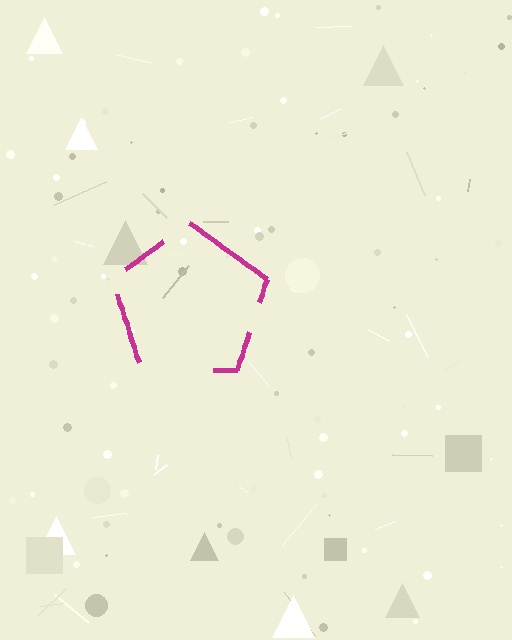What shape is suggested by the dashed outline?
The dashed outline suggests a pentagon.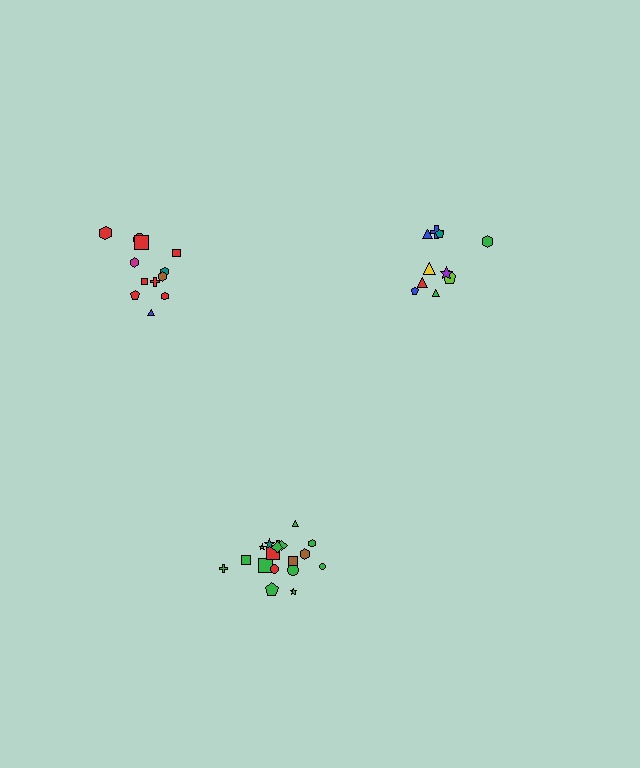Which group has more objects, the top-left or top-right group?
The top-left group.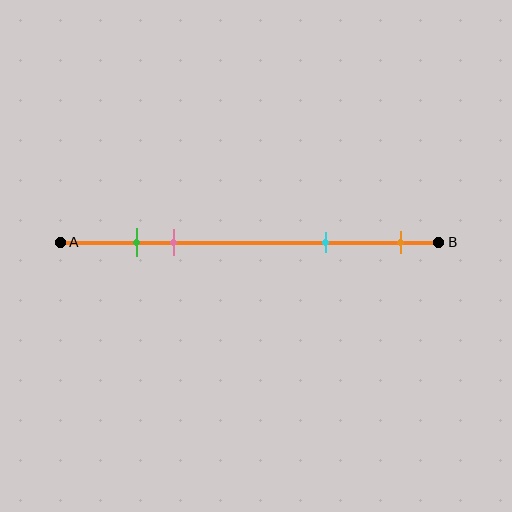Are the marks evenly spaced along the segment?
No, the marks are not evenly spaced.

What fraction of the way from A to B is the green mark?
The green mark is approximately 20% (0.2) of the way from A to B.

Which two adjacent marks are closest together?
The green and pink marks are the closest adjacent pair.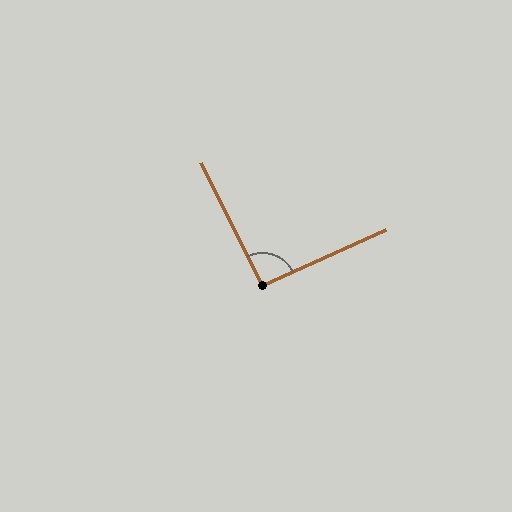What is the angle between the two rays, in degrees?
Approximately 92 degrees.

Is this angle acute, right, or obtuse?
It is approximately a right angle.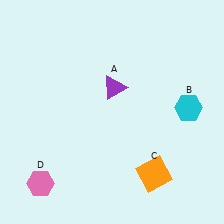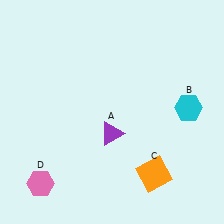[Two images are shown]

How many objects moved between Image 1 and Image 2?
1 object moved between the two images.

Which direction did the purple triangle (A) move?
The purple triangle (A) moved down.